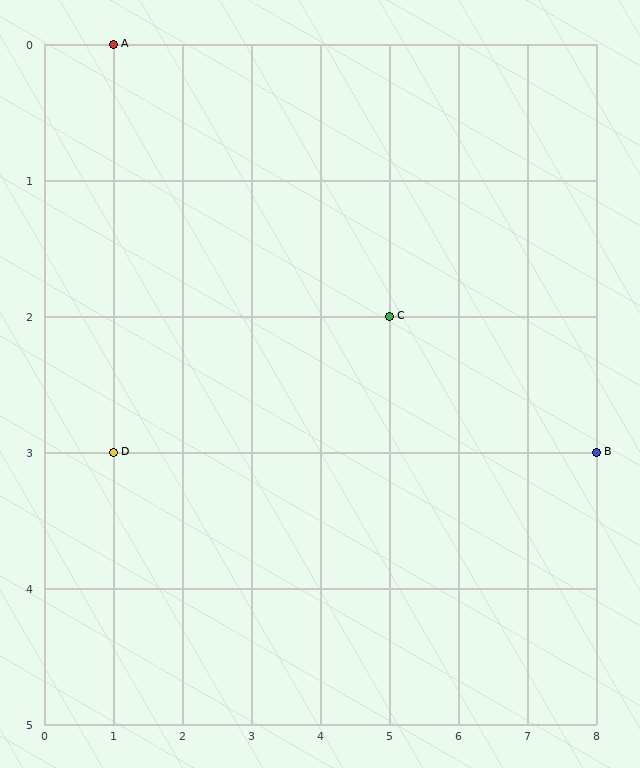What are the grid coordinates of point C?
Point C is at grid coordinates (5, 2).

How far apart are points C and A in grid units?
Points C and A are 4 columns and 2 rows apart (about 4.5 grid units diagonally).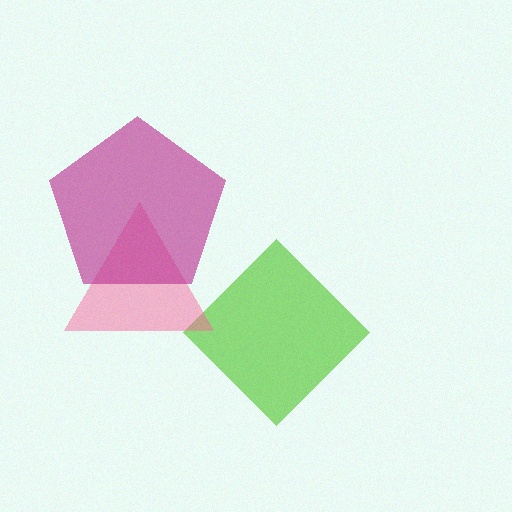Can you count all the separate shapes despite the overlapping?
Yes, there are 3 separate shapes.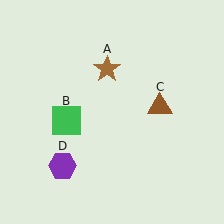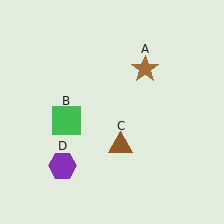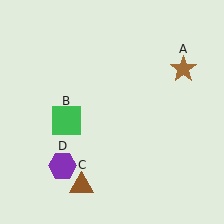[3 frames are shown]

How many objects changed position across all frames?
2 objects changed position: brown star (object A), brown triangle (object C).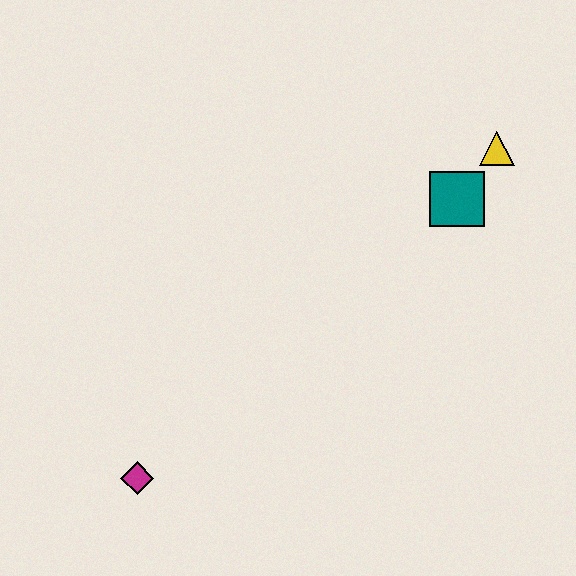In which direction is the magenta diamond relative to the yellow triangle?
The magenta diamond is to the left of the yellow triangle.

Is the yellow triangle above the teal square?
Yes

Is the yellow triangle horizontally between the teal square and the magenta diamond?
No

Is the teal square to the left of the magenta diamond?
No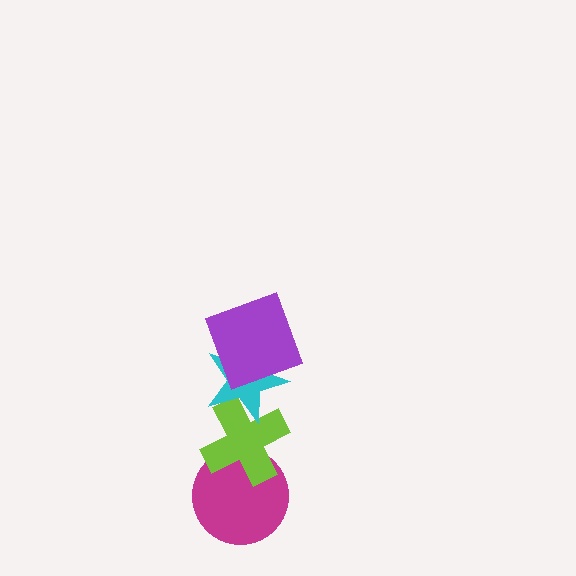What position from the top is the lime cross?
The lime cross is 3rd from the top.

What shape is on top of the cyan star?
The purple square is on top of the cyan star.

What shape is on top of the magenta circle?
The lime cross is on top of the magenta circle.